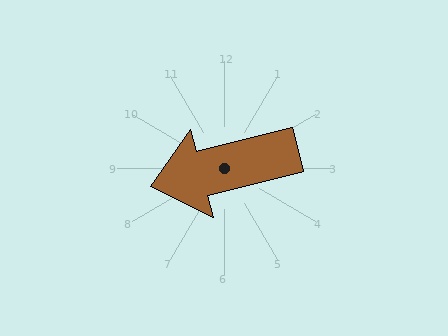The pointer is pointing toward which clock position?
Roughly 9 o'clock.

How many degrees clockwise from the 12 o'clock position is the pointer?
Approximately 256 degrees.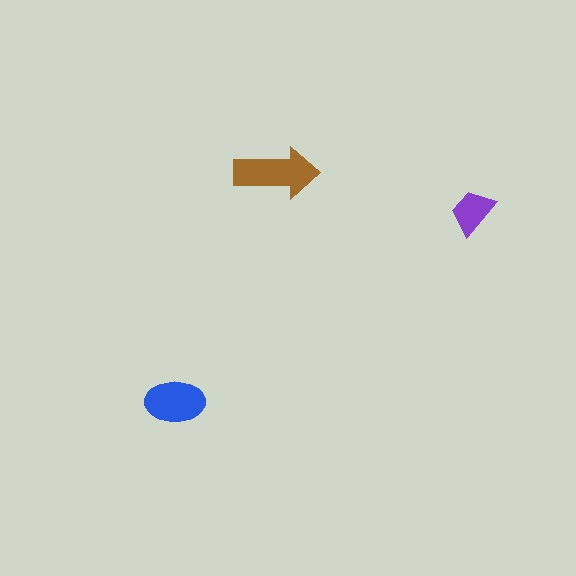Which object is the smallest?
The purple trapezoid.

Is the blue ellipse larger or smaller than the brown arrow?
Smaller.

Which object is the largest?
The brown arrow.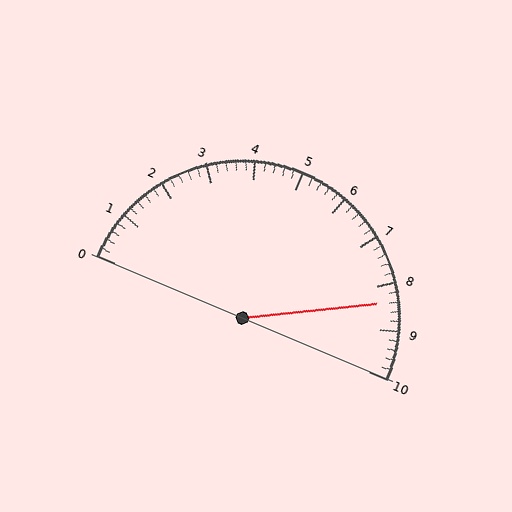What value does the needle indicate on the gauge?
The needle indicates approximately 8.4.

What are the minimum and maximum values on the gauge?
The gauge ranges from 0 to 10.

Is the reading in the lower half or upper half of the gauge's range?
The reading is in the upper half of the range (0 to 10).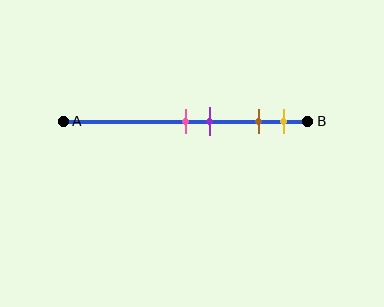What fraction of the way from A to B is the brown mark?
The brown mark is approximately 80% (0.8) of the way from A to B.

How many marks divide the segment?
There are 4 marks dividing the segment.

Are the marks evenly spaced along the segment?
No, the marks are not evenly spaced.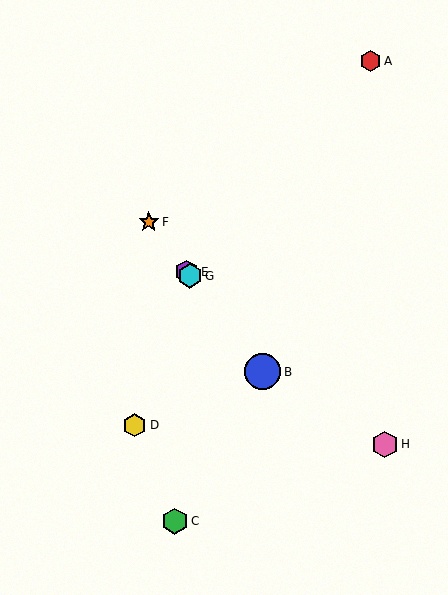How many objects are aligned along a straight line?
4 objects (B, E, F, G) are aligned along a straight line.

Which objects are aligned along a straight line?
Objects B, E, F, G are aligned along a straight line.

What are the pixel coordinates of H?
Object H is at (385, 444).